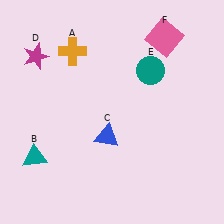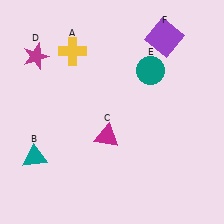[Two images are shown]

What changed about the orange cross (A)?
In Image 1, A is orange. In Image 2, it changed to yellow.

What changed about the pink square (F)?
In Image 1, F is pink. In Image 2, it changed to purple.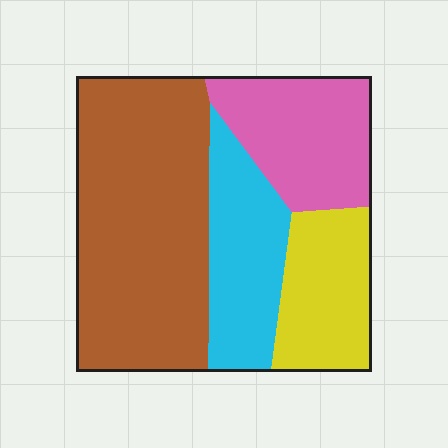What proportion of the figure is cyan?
Cyan covers around 20% of the figure.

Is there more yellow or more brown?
Brown.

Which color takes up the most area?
Brown, at roughly 45%.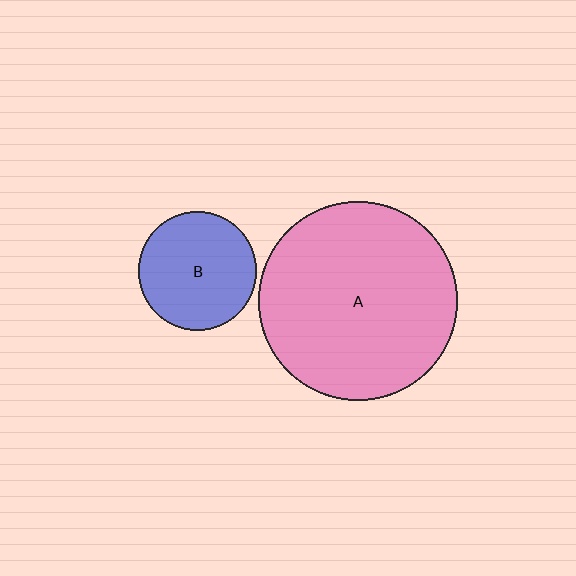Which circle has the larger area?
Circle A (pink).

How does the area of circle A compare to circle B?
Approximately 2.8 times.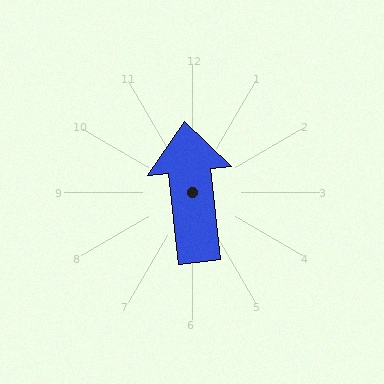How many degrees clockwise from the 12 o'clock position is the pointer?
Approximately 354 degrees.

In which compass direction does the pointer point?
North.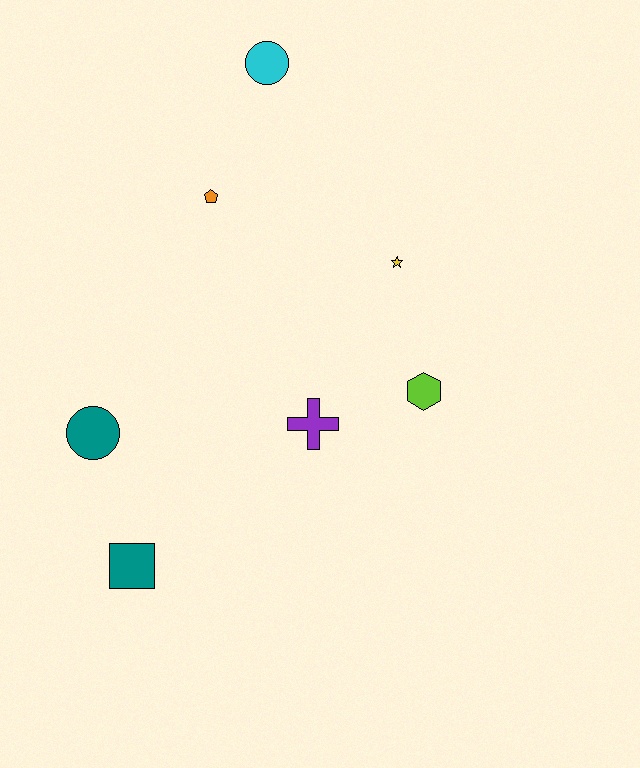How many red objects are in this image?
There are no red objects.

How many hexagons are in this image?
There is 1 hexagon.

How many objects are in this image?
There are 7 objects.